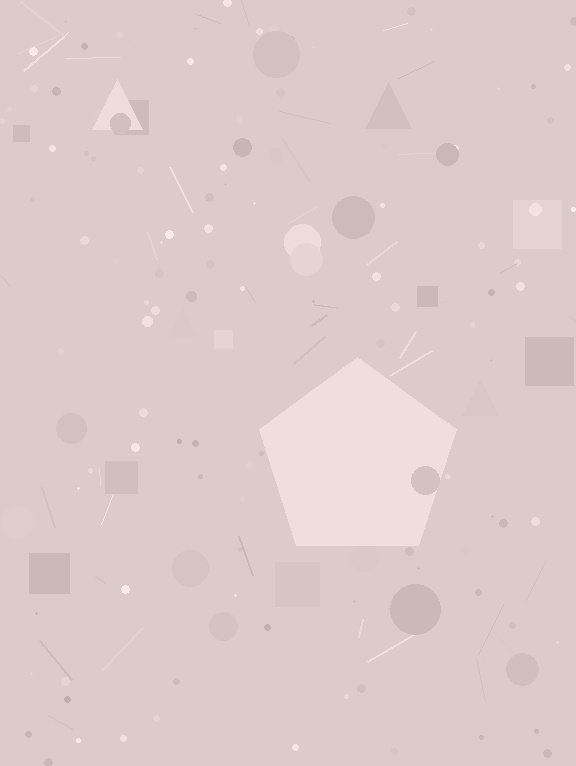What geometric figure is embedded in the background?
A pentagon is embedded in the background.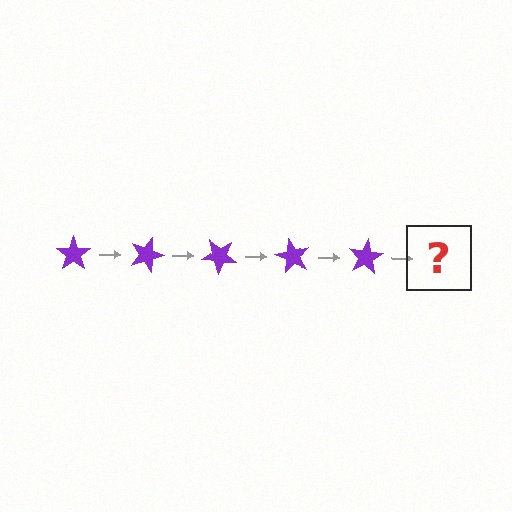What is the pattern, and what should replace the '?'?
The pattern is that the star rotates 20 degrees each step. The '?' should be a purple star rotated 100 degrees.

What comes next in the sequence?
The next element should be a purple star rotated 100 degrees.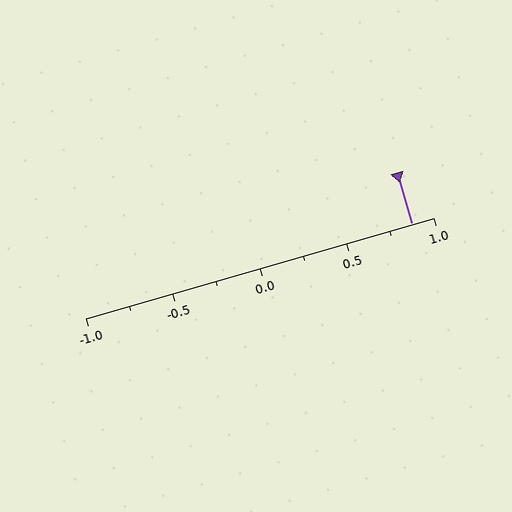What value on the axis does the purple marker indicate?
The marker indicates approximately 0.88.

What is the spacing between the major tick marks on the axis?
The major ticks are spaced 0.5 apart.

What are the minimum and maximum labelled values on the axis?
The axis runs from -1.0 to 1.0.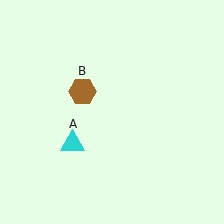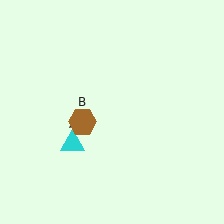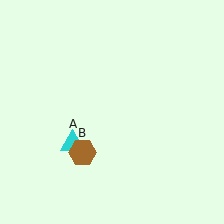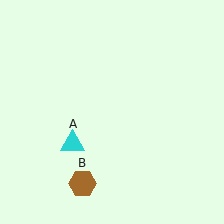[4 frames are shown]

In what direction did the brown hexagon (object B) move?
The brown hexagon (object B) moved down.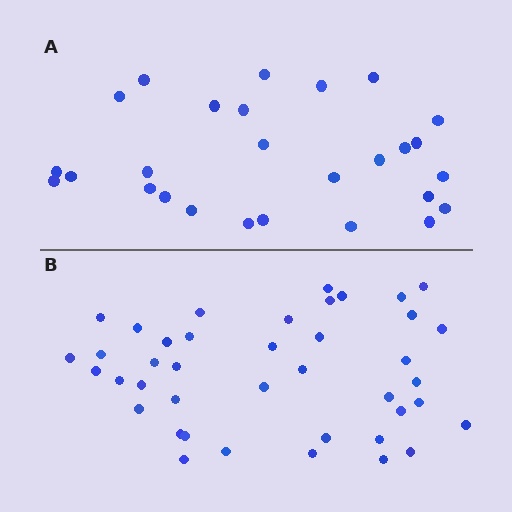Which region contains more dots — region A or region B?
Region B (the bottom region) has more dots.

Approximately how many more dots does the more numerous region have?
Region B has approximately 15 more dots than region A.